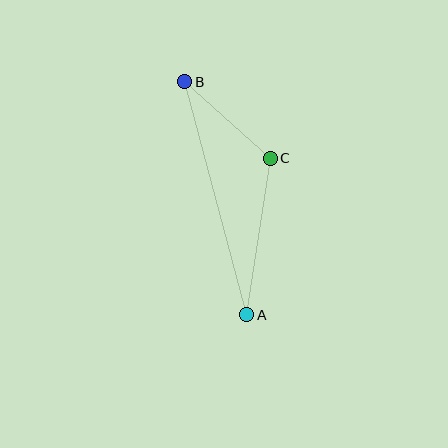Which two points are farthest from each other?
Points A and B are farthest from each other.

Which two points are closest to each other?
Points B and C are closest to each other.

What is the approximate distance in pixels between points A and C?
The distance between A and C is approximately 158 pixels.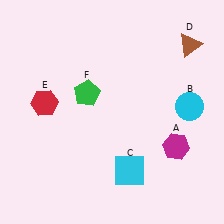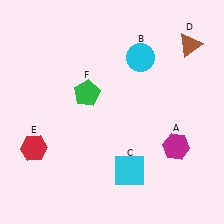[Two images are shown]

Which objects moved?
The objects that moved are: the cyan circle (B), the red hexagon (E).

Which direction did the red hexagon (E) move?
The red hexagon (E) moved down.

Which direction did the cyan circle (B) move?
The cyan circle (B) moved up.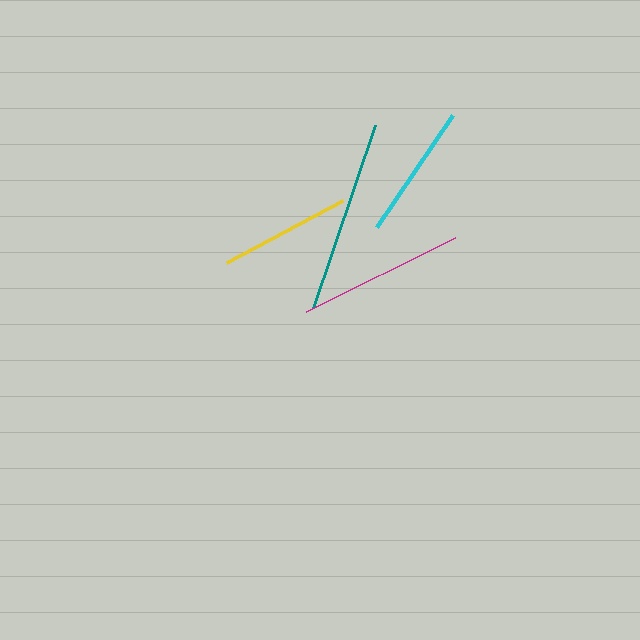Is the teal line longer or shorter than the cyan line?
The teal line is longer than the cyan line.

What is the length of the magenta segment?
The magenta segment is approximately 166 pixels long.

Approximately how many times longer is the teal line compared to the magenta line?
The teal line is approximately 1.2 times the length of the magenta line.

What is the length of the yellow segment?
The yellow segment is approximately 132 pixels long.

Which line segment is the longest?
The teal line is the longest at approximately 194 pixels.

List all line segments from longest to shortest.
From longest to shortest: teal, magenta, cyan, yellow.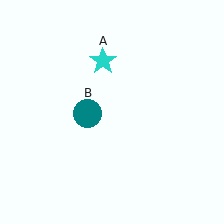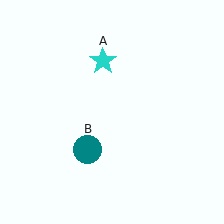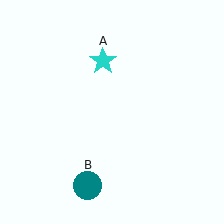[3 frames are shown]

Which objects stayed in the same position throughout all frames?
Cyan star (object A) remained stationary.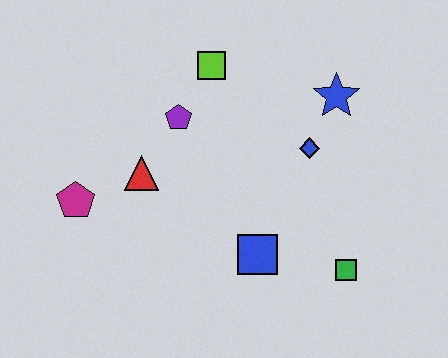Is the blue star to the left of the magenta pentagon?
No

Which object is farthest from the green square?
The magenta pentagon is farthest from the green square.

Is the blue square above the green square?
Yes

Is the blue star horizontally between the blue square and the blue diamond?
No